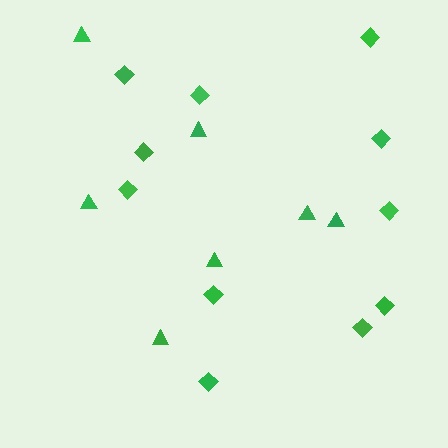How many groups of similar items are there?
There are 2 groups: one group of triangles (7) and one group of diamonds (11).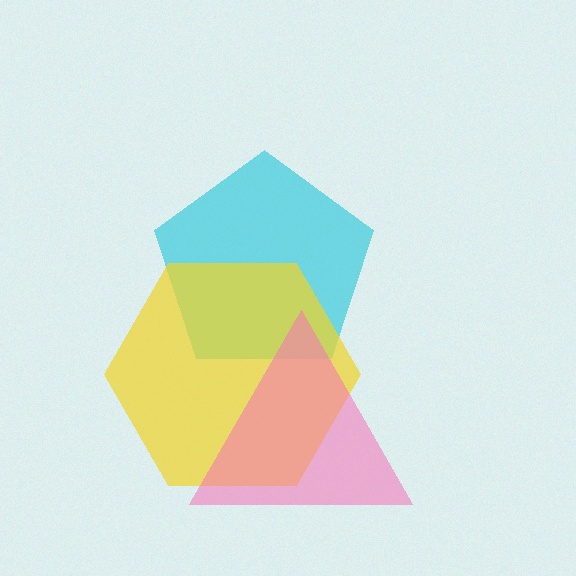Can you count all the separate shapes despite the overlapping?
Yes, there are 3 separate shapes.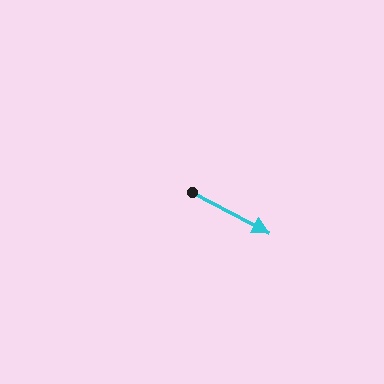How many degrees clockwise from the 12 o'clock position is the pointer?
Approximately 118 degrees.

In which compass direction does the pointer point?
Southeast.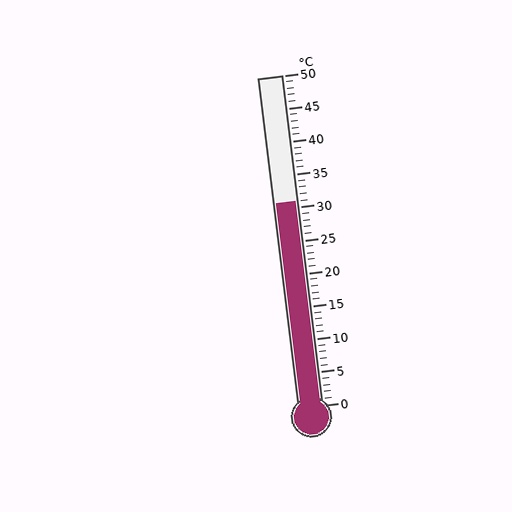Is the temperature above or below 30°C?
The temperature is above 30°C.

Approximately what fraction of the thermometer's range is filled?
The thermometer is filled to approximately 60% of its range.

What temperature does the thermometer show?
The thermometer shows approximately 31°C.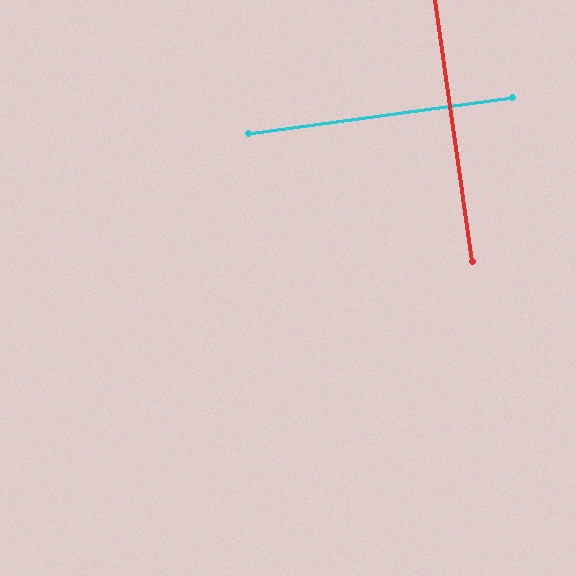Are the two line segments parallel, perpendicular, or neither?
Perpendicular — they meet at approximately 90°.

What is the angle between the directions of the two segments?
Approximately 90 degrees.